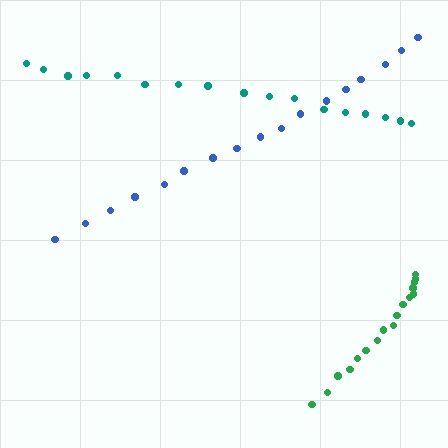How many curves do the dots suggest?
There are 3 distinct paths.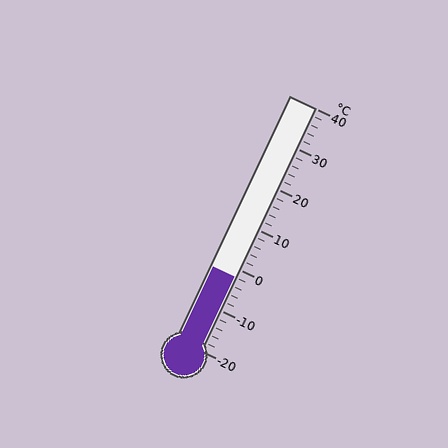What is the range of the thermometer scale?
The thermometer scale ranges from -20°C to 40°C.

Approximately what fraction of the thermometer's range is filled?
The thermometer is filled to approximately 30% of its range.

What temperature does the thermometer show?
The thermometer shows approximately -2°C.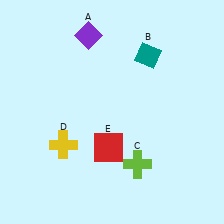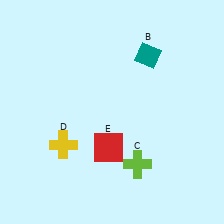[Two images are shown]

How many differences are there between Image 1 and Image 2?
There is 1 difference between the two images.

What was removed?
The purple diamond (A) was removed in Image 2.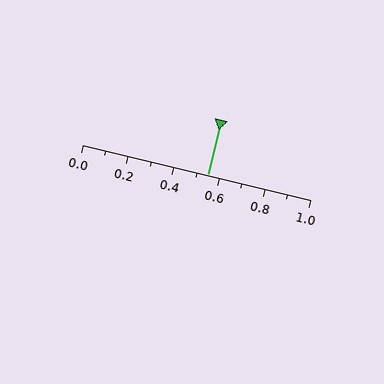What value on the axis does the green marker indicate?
The marker indicates approximately 0.55.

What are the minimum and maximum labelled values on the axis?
The axis runs from 0.0 to 1.0.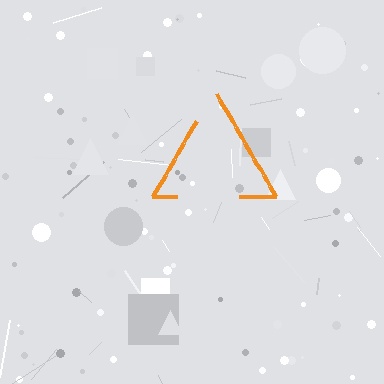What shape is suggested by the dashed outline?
The dashed outline suggests a triangle.